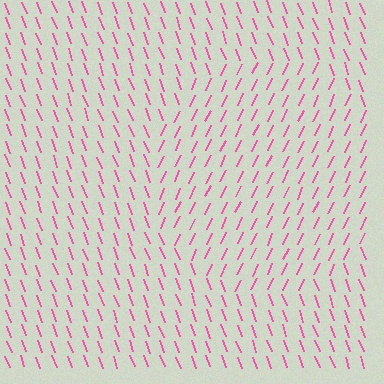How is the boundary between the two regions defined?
The boundary is defined purely by a change in line orientation (approximately 45 degrees difference). All lines are the same color and thickness.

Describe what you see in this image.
The image is filled with small pink line segments. A circle region in the image has lines oriented differently from the surrounding lines, creating a visible texture boundary.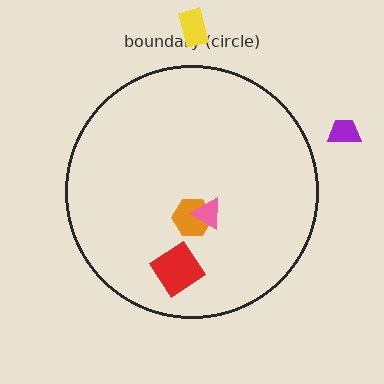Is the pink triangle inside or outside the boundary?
Inside.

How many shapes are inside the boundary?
3 inside, 2 outside.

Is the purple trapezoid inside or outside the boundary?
Outside.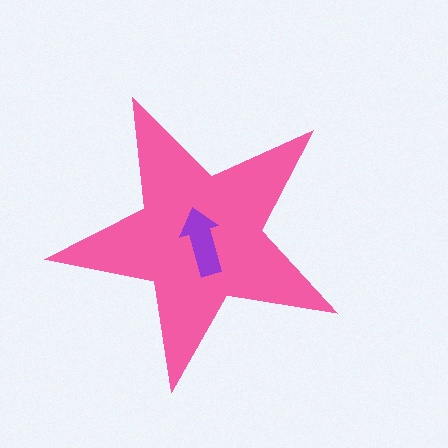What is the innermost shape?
The purple arrow.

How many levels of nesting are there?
2.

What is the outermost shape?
The pink star.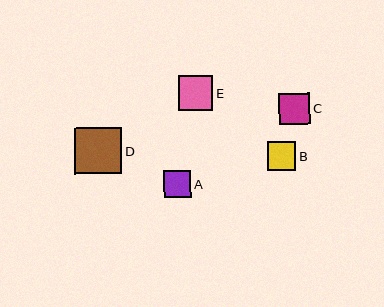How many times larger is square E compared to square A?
Square E is approximately 1.3 times the size of square A.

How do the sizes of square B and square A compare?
Square B and square A are approximately the same size.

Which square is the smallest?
Square A is the smallest with a size of approximately 28 pixels.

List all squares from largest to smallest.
From largest to smallest: D, E, C, B, A.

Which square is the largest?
Square D is the largest with a size of approximately 47 pixels.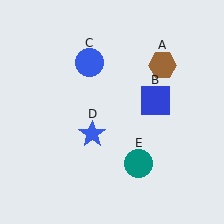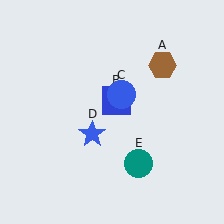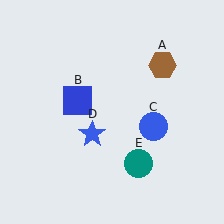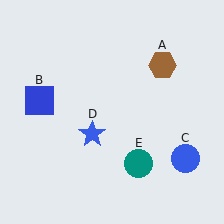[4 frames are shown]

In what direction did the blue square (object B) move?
The blue square (object B) moved left.